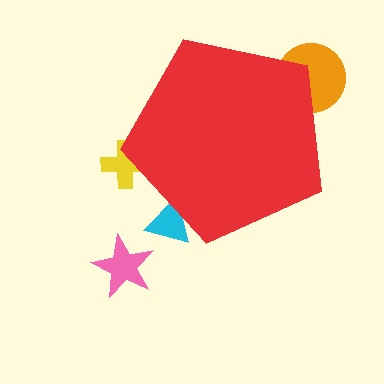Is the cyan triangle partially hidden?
Yes, the cyan triangle is partially hidden behind the red pentagon.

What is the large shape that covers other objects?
A red pentagon.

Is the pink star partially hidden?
No, the pink star is fully visible.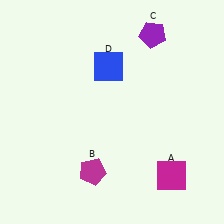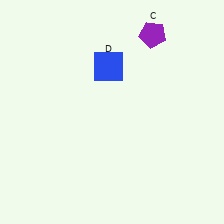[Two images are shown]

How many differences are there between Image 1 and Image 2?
There are 2 differences between the two images.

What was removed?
The magenta square (A), the magenta pentagon (B) were removed in Image 2.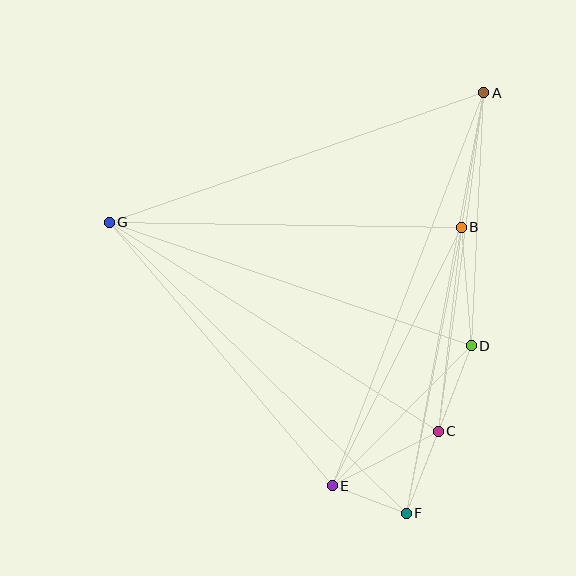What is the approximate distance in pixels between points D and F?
The distance between D and F is approximately 179 pixels.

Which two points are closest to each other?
Points E and F are closest to each other.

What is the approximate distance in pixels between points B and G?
The distance between B and G is approximately 352 pixels.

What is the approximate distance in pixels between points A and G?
The distance between A and G is approximately 396 pixels.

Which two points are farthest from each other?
Points A and F are farthest from each other.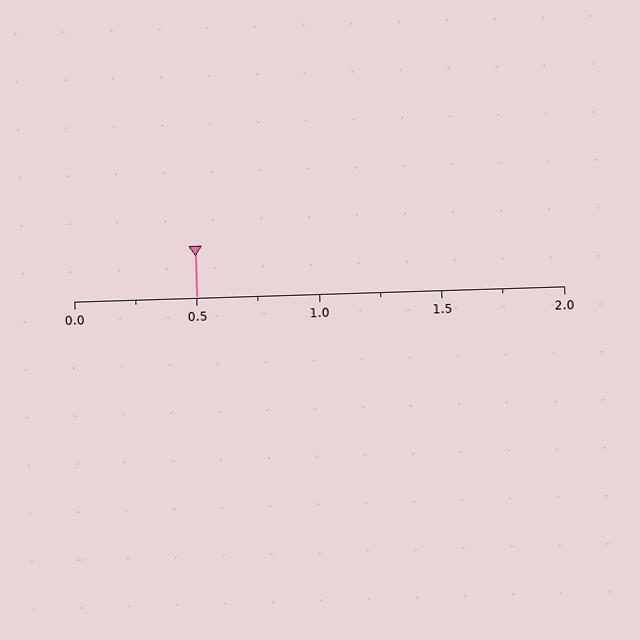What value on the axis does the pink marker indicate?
The marker indicates approximately 0.5.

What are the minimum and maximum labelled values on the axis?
The axis runs from 0.0 to 2.0.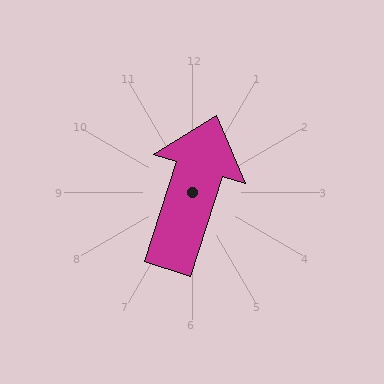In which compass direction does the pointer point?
North.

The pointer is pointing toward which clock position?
Roughly 1 o'clock.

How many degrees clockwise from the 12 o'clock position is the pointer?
Approximately 18 degrees.